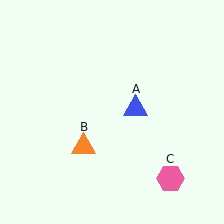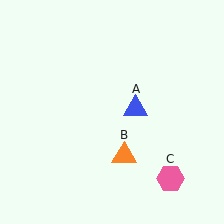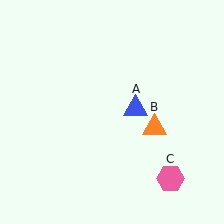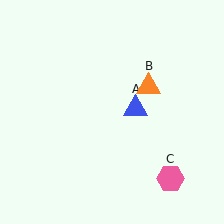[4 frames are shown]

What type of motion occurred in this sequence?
The orange triangle (object B) rotated counterclockwise around the center of the scene.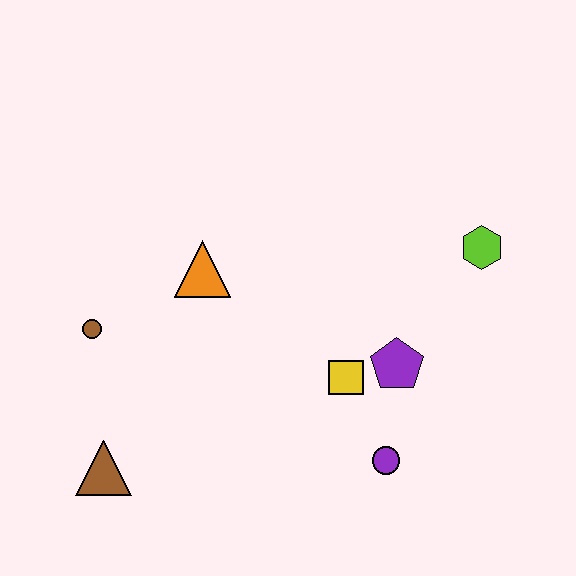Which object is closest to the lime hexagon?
The purple pentagon is closest to the lime hexagon.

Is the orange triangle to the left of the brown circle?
No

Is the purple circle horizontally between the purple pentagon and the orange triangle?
Yes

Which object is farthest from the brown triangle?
The lime hexagon is farthest from the brown triangle.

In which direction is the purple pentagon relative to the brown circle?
The purple pentagon is to the right of the brown circle.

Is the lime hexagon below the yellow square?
No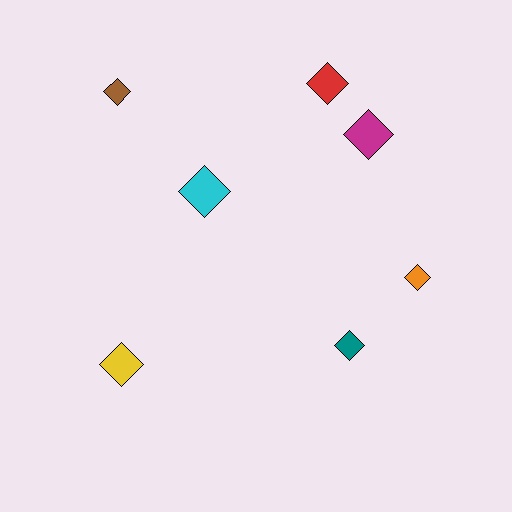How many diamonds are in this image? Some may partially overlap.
There are 7 diamonds.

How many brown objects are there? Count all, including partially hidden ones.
There is 1 brown object.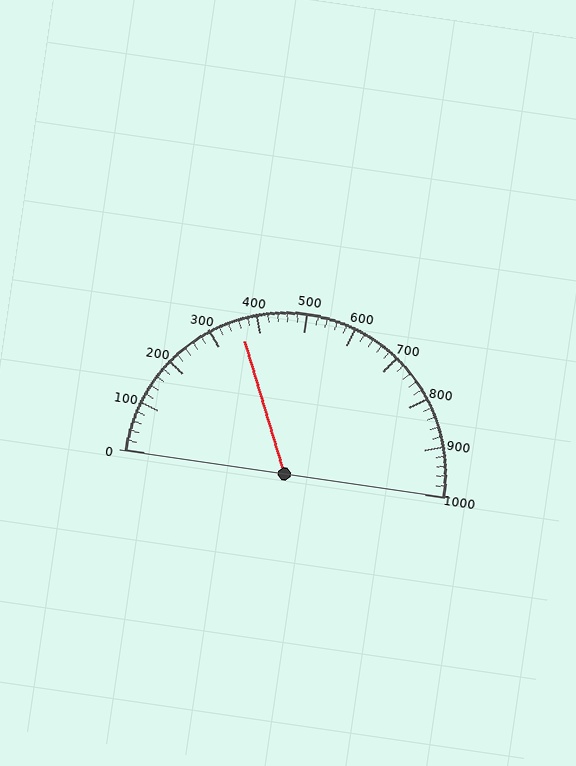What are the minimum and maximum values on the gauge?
The gauge ranges from 0 to 1000.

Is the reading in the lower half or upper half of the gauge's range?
The reading is in the lower half of the range (0 to 1000).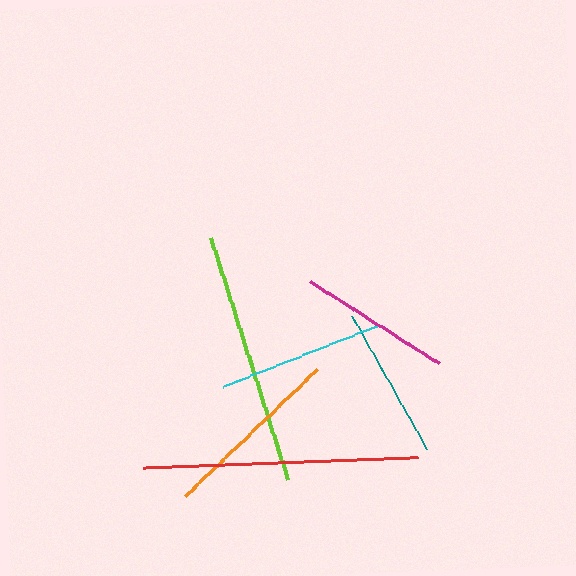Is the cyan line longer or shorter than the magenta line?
The cyan line is longer than the magenta line.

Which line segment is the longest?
The red line is the longest at approximately 275 pixels.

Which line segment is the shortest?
The magenta line is the shortest at approximately 153 pixels.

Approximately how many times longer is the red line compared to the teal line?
The red line is approximately 1.8 times the length of the teal line.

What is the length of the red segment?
The red segment is approximately 275 pixels long.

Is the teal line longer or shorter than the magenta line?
The teal line is longer than the magenta line.